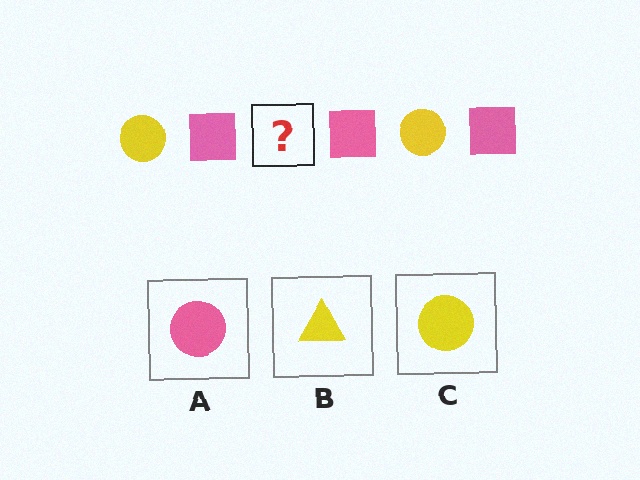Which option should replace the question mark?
Option C.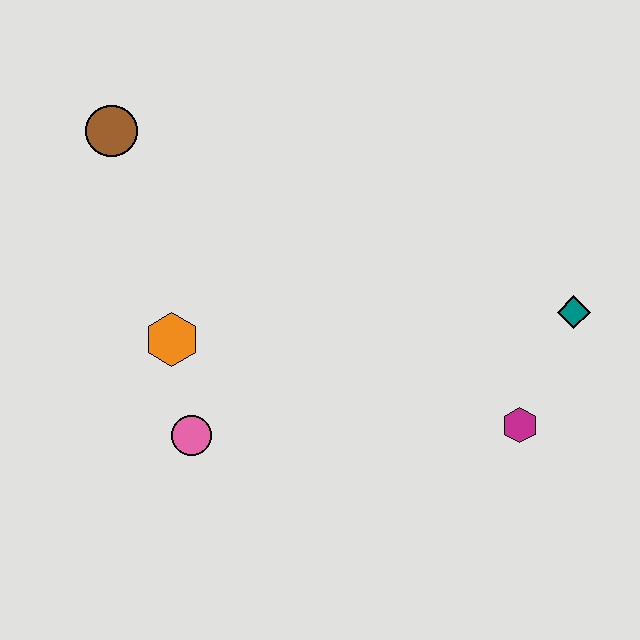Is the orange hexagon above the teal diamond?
No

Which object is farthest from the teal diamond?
The brown circle is farthest from the teal diamond.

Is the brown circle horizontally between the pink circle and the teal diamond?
No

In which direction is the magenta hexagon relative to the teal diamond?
The magenta hexagon is below the teal diamond.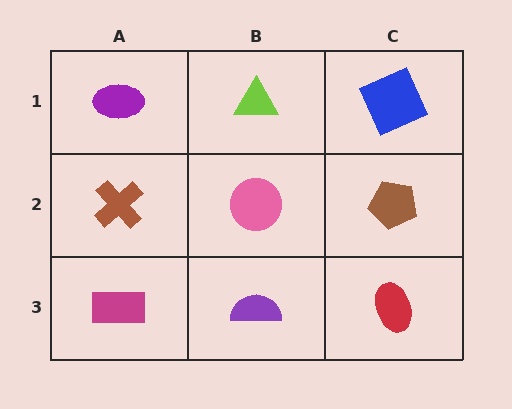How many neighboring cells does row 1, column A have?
2.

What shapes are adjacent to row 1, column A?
A brown cross (row 2, column A), a lime triangle (row 1, column B).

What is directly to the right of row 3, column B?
A red ellipse.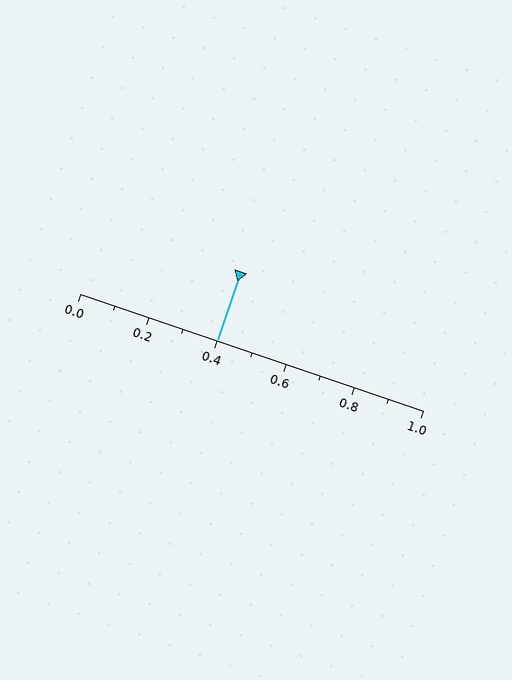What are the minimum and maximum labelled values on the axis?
The axis runs from 0.0 to 1.0.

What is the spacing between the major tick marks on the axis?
The major ticks are spaced 0.2 apart.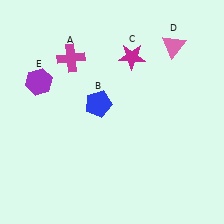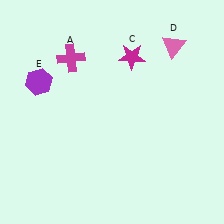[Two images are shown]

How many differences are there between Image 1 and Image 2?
There is 1 difference between the two images.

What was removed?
The blue pentagon (B) was removed in Image 2.